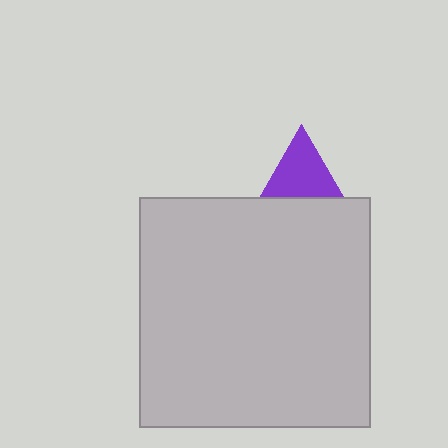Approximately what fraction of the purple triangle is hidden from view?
Roughly 58% of the purple triangle is hidden behind the light gray square.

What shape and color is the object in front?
The object in front is a light gray square.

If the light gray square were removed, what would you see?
You would see the complete purple triangle.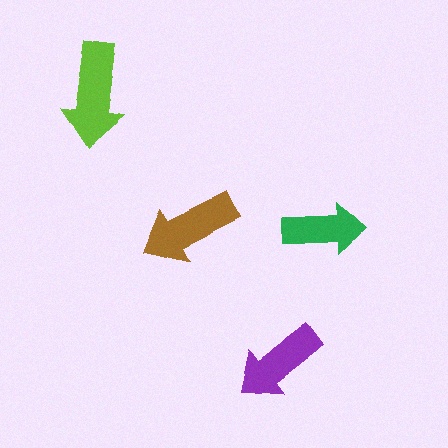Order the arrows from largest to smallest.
the lime one, the brown one, the purple one, the green one.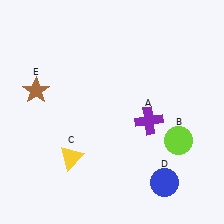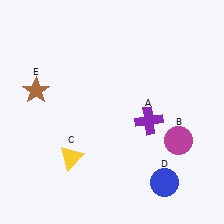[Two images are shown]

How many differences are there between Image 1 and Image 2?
There is 1 difference between the two images.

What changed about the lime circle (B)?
In Image 1, B is lime. In Image 2, it changed to magenta.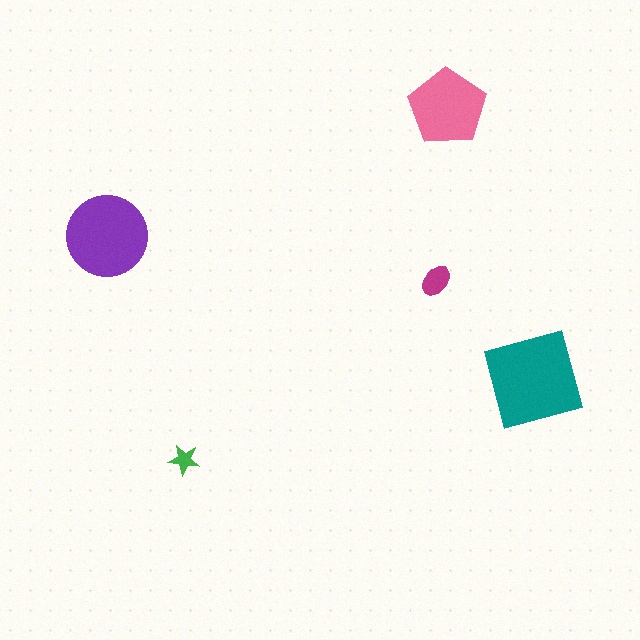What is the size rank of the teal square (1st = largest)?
1st.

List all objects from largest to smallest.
The teal square, the purple circle, the pink pentagon, the magenta ellipse, the green star.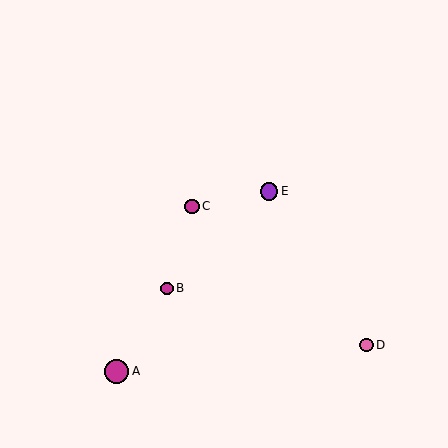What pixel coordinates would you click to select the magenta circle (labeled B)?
Click at (167, 288) to select the magenta circle B.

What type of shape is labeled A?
Shape A is a magenta circle.